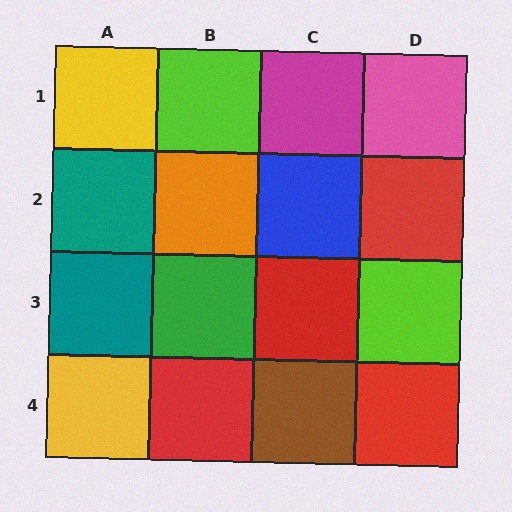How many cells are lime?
2 cells are lime.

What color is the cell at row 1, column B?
Lime.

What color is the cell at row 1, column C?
Magenta.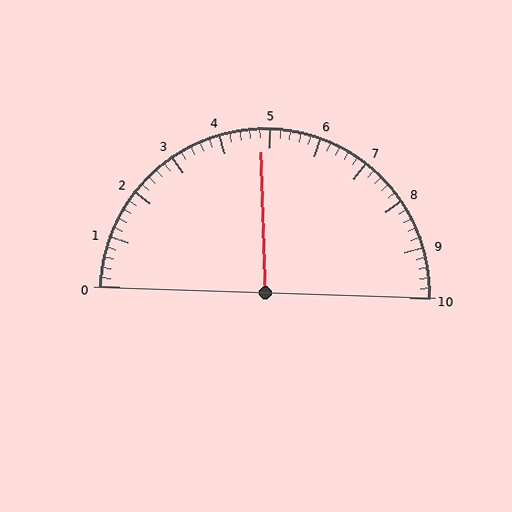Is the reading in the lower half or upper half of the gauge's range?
The reading is in the lower half of the range (0 to 10).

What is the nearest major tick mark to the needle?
The nearest major tick mark is 5.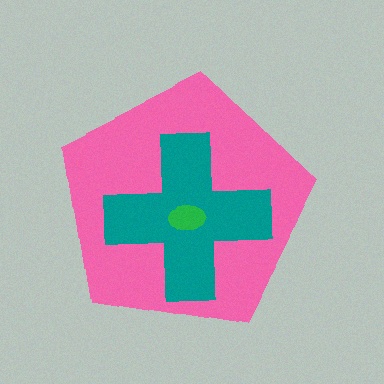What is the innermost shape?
The green ellipse.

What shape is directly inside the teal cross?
The green ellipse.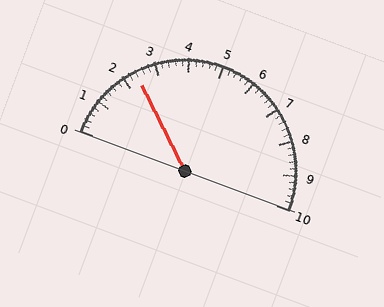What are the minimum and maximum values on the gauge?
The gauge ranges from 0 to 10.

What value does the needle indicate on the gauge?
The needle indicates approximately 2.4.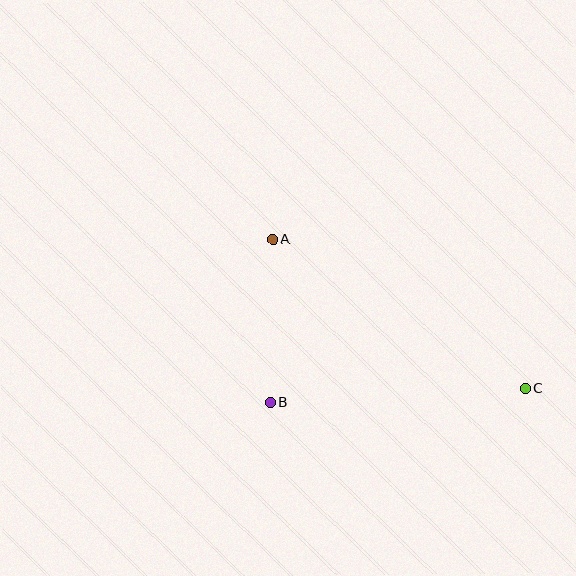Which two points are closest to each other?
Points A and B are closest to each other.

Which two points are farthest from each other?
Points A and C are farthest from each other.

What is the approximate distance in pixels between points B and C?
The distance between B and C is approximately 255 pixels.